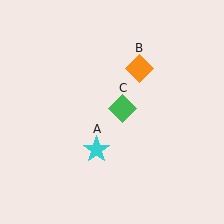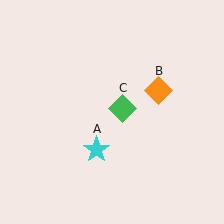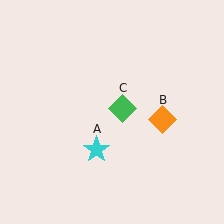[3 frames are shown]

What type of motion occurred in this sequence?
The orange diamond (object B) rotated clockwise around the center of the scene.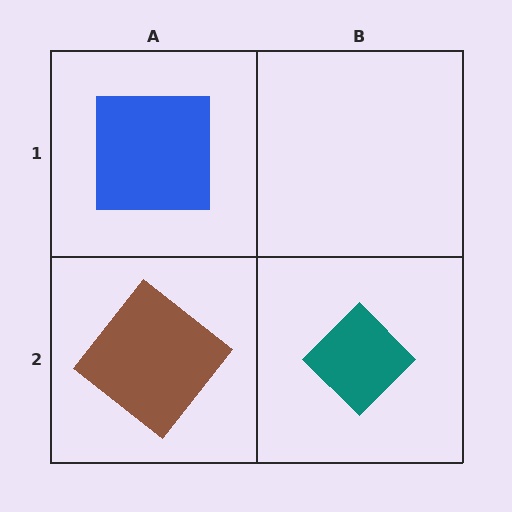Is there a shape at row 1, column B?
No, that cell is empty.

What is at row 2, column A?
A brown diamond.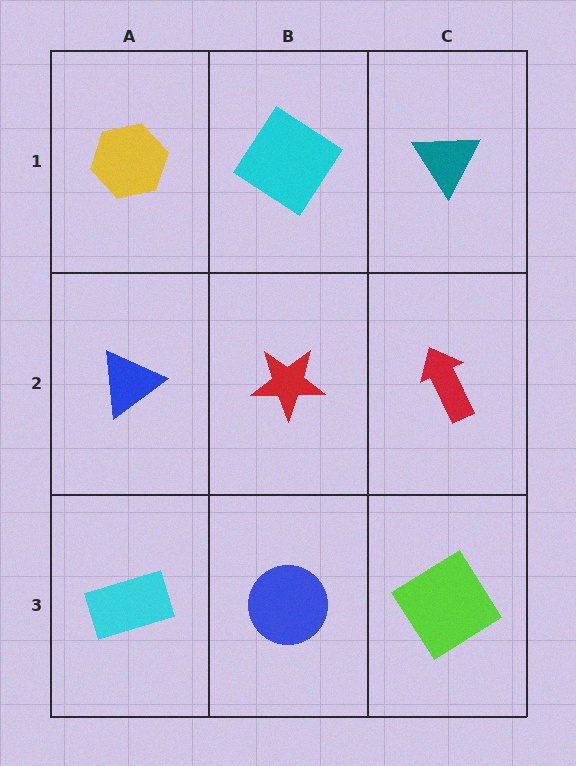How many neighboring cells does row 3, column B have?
3.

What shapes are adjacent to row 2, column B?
A cyan diamond (row 1, column B), a blue circle (row 3, column B), a blue triangle (row 2, column A), a red arrow (row 2, column C).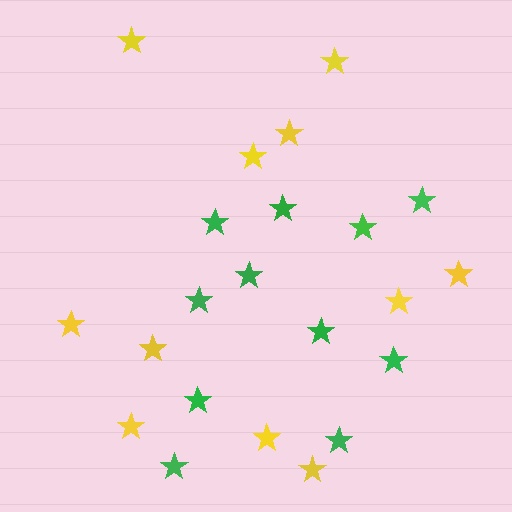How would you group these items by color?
There are 2 groups: one group of yellow stars (11) and one group of green stars (11).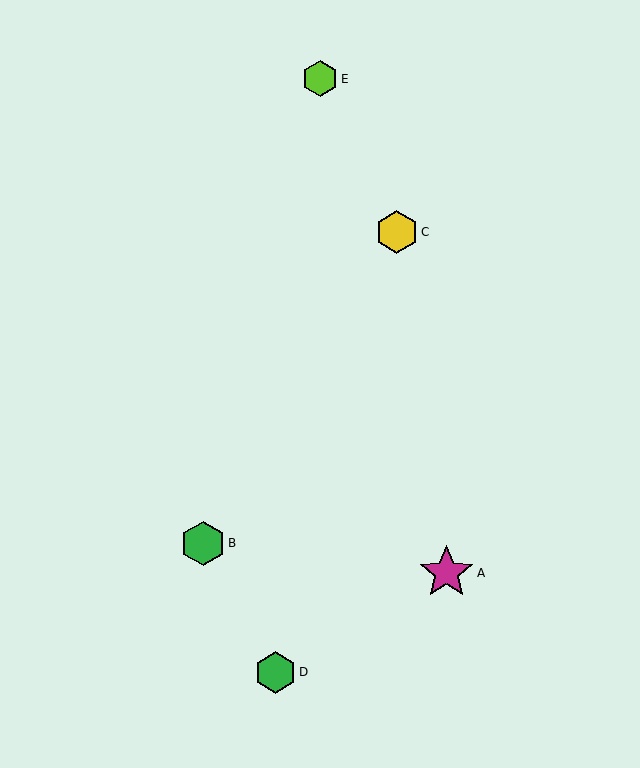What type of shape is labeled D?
Shape D is a green hexagon.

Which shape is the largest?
The magenta star (labeled A) is the largest.